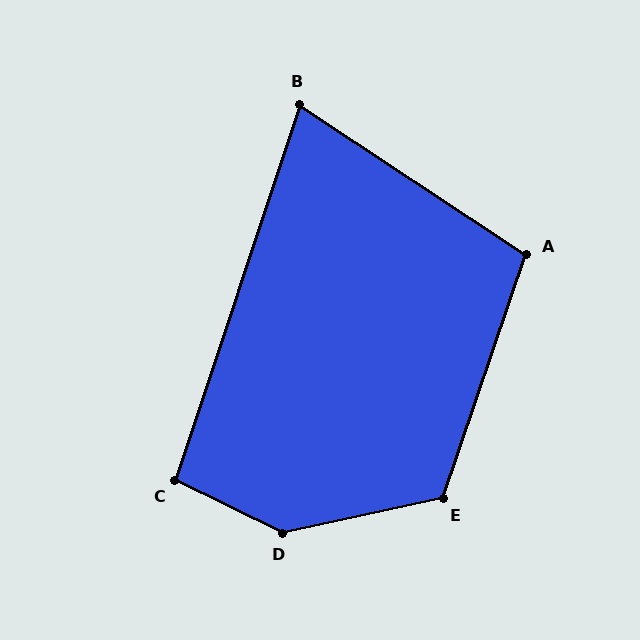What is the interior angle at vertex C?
Approximately 98 degrees (obtuse).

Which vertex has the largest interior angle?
D, at approximately 142 degrees.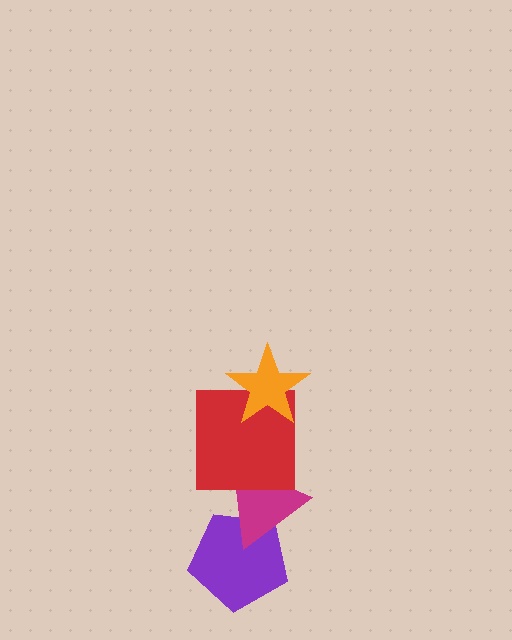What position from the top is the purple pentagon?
The purple pentagon is 4th from the top.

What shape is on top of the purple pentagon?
The magenta triangle is on top of the purple pentagon.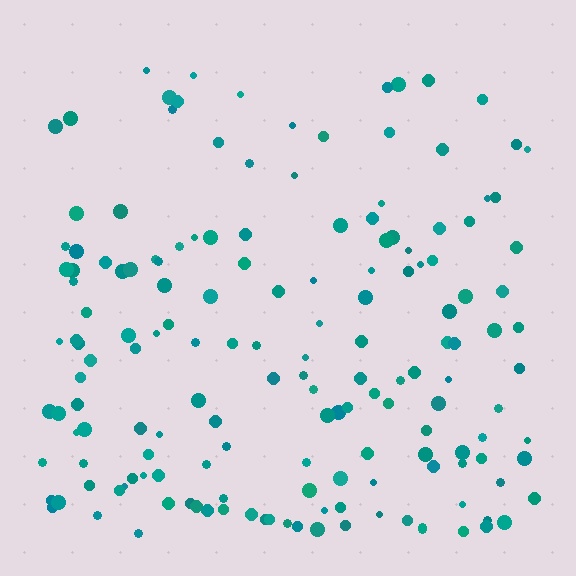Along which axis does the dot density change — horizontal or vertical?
Vertical.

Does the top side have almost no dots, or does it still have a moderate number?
Still a moderate number, just noticeably fewer than the bottom.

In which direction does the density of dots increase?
From top to bottom, with the bottom side densest.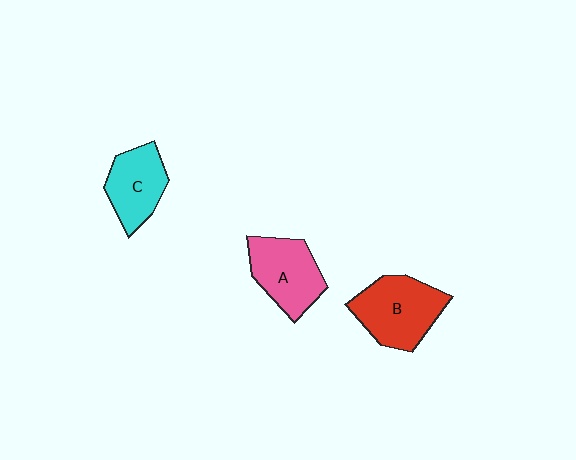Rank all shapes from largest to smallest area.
From largest to smallest: B (red), A (pink), C (cyan).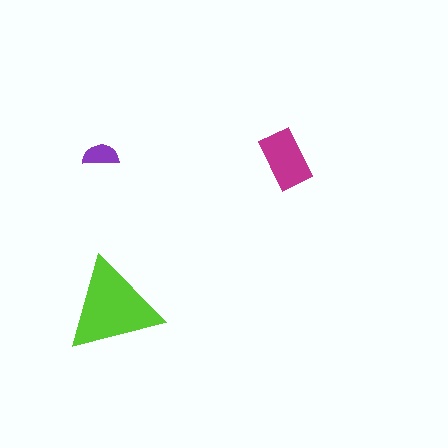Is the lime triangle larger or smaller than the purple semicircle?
Larger.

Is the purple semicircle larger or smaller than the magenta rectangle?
Smaller.